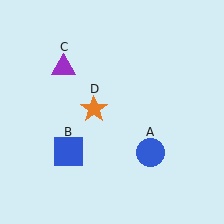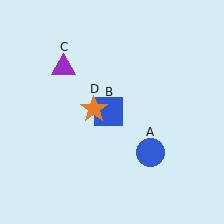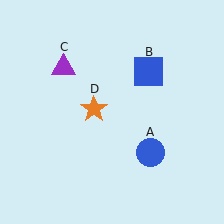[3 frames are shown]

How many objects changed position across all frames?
1 object changed position: blue square (object B).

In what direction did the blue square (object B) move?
The blue square (object B) moved up and to the right.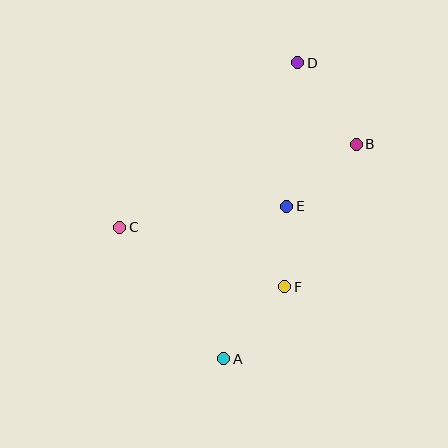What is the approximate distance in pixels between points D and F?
The distance between D and F is approximately 224 pixels.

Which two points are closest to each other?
Points E and F are closest to each other.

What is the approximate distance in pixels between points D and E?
The distance between D and E is approximately 144 pixels.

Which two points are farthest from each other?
Points A and D are farthest from each other.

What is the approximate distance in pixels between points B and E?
The distance between B and E is approximately 93 pixels.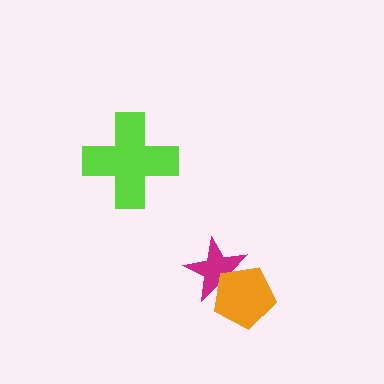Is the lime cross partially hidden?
No, no other shape covers it.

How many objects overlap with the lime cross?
0 objects overlap with the lime cross.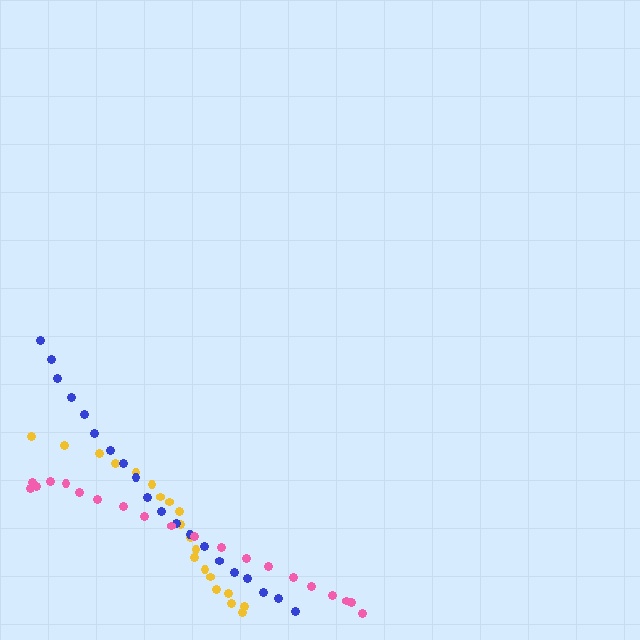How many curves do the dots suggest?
There are 3 distinct paths.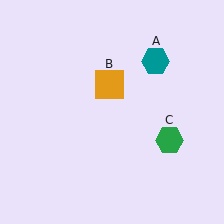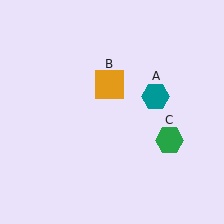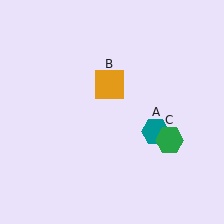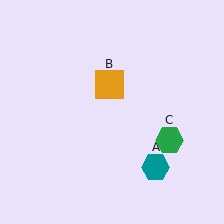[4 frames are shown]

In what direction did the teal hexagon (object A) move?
The teal hexagon (object A) moved down.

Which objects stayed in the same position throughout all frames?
Orange square (object B) and green hexagon (object C) remained stationary.